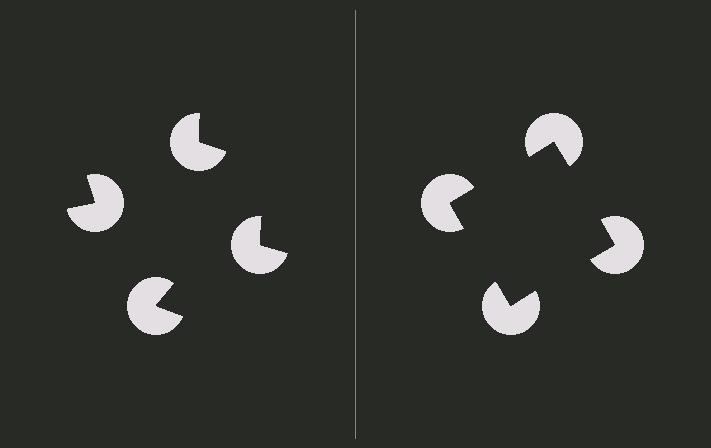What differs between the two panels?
The pac-man discs are positioned identically on both sides; only the wedge orientations differ. On the right they align to a square; on the left they are misaligned.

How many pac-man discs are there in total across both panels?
8 — 4 on each side.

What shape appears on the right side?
An illusory square.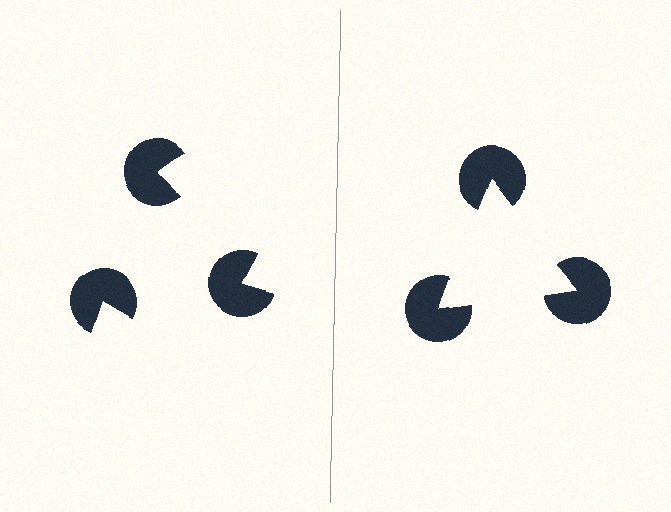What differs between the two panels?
The pac-man discs are positioned identically on both sides; only the wedge orientations differ. On the right they align to a triangle; on the left they are misaligned.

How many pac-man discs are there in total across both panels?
6 — 3 on each side.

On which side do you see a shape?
An illusory triangle appears on the right side. On the left side the wedge cuts are rotated, so no coherent shape forms.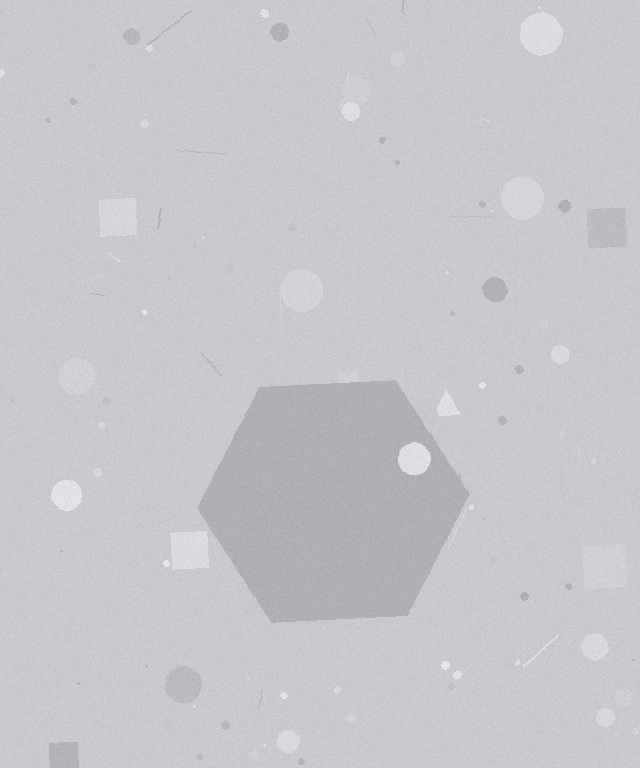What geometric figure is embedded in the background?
A hexagon is embedded in the background.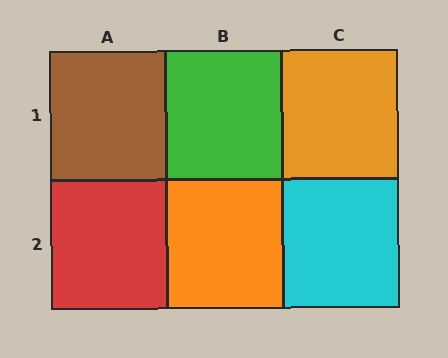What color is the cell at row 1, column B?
Green.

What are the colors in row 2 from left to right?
Red, orange, cyan.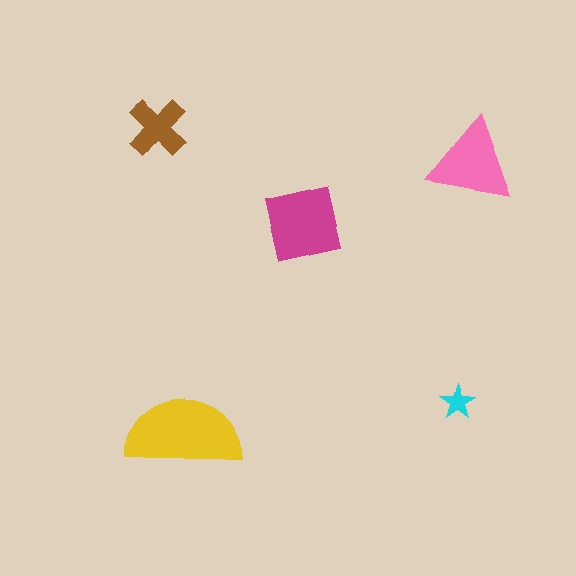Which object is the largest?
The yellow semicircle.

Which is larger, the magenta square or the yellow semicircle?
The yellow semicircle.